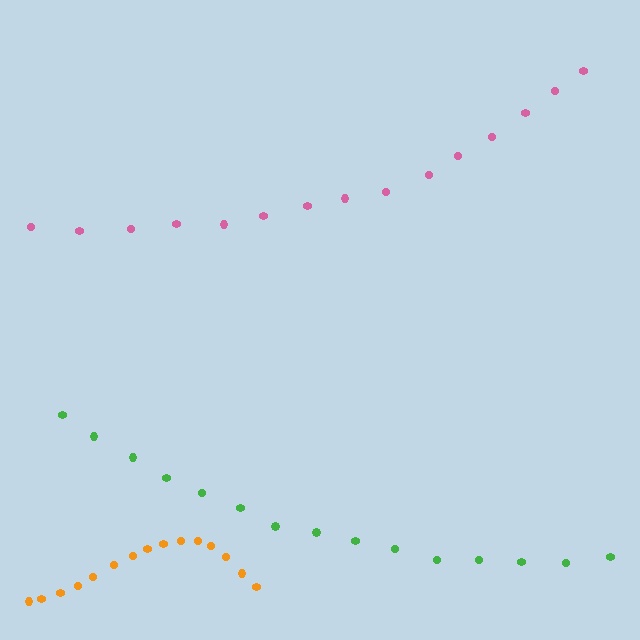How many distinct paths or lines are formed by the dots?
There are 3 distinct paths.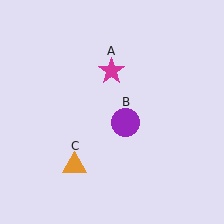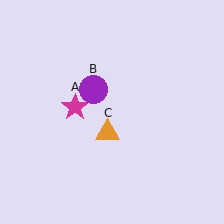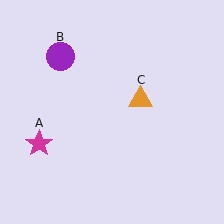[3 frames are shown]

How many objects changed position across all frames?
3 objects changed position: magenta star (object A), purple circle (object B), orange triangle (object C).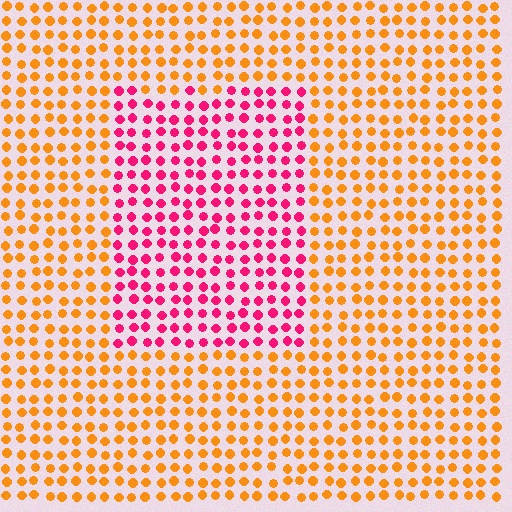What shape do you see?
I see a rectangle.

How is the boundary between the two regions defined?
The boundary is defined purely by a slight shift in hue (about 59 degrees). Spacing, size, and orientation are identical on both sides.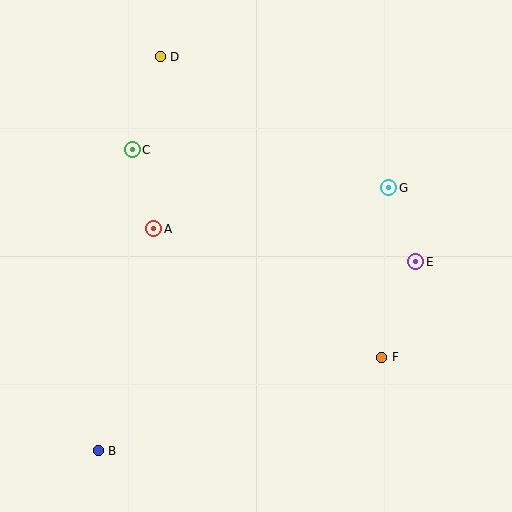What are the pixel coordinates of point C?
Point C is at (132, 150).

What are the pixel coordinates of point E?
Point E is at (416, 262).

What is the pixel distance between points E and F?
The distance between E and F is 101 pixels.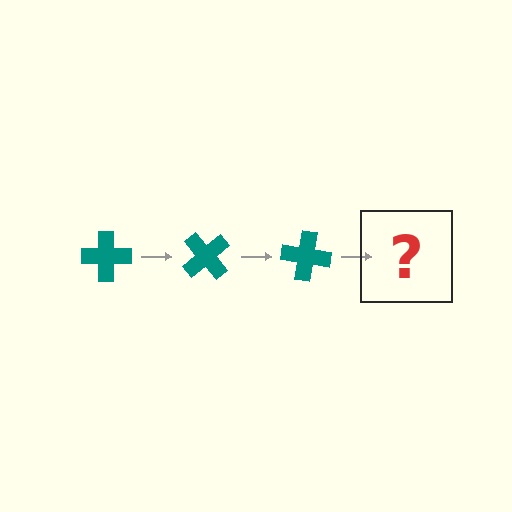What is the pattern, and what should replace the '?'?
The pattern is that the cross rotates 50 degrees each step. The '?' should be a teal cross rotated 150 degrees.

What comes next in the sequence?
The next element should be a teal cross rotated 150 degrees.